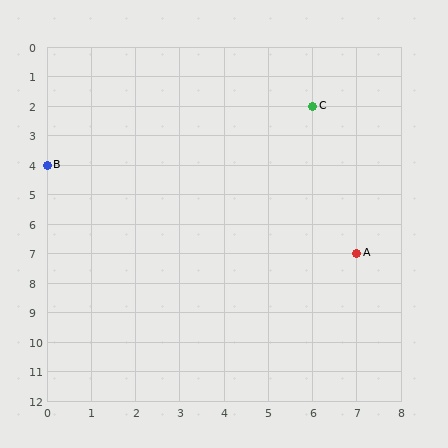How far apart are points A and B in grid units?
Points A and B are 7 columns and 3 rows apart (about 7.6 grid units diagonally).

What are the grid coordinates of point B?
Point B is at grid coordinates (0, 4).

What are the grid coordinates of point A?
Point A is at grid coordinates (7, 7).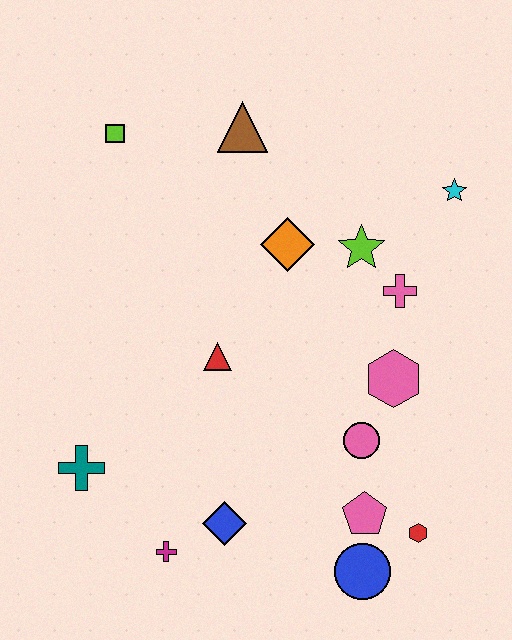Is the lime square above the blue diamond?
Yes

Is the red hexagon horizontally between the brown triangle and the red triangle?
No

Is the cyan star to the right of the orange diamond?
Yes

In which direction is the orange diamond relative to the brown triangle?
The orange diamond is below the brown triangle.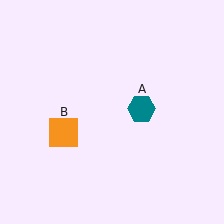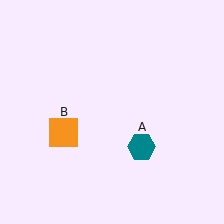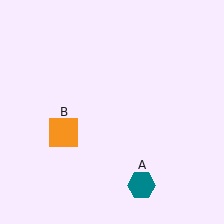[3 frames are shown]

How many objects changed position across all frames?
1 object changed position: teal hexagon (object A).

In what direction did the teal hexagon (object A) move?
The teal hexagon (object A) moved down.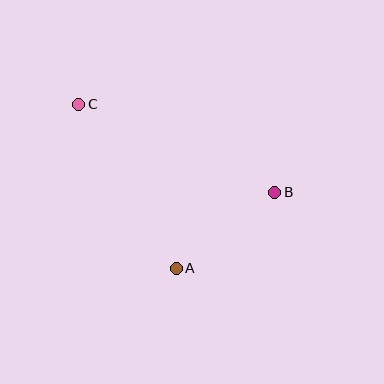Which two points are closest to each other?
Points A and B are closest to each other.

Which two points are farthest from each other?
Points B and C are farthest from each other.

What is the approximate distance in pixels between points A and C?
The distance between A and C is approximately 191 pixels.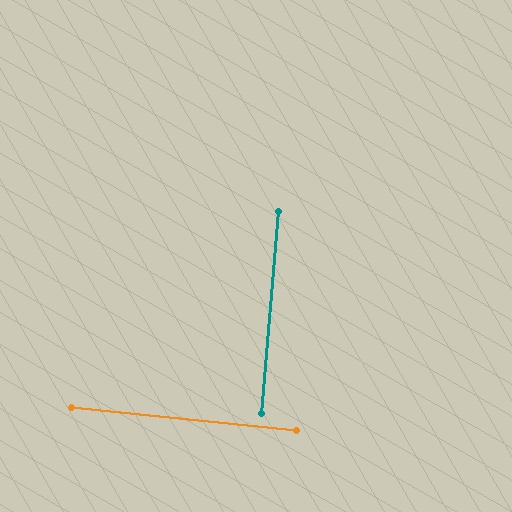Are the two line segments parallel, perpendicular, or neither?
Perpendicular — they meet at approximately 89°.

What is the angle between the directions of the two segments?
Approximately 89 degrees.